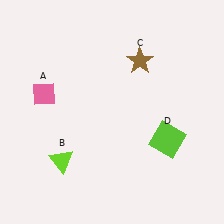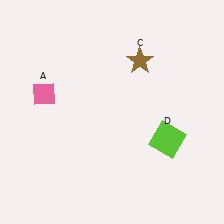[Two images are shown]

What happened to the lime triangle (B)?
The lime triangle (B) was removed in Image 2. It was in the bottom-left area of Image 1.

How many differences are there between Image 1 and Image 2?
There is 1 difference between the two images.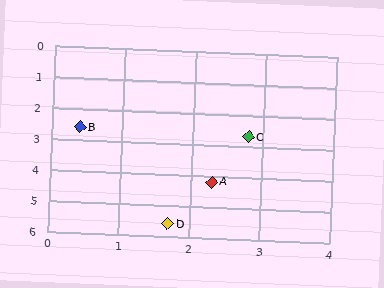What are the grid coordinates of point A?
Point A is at approximately (2.3, 4.2).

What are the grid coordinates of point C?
Point C is at approximately (2.8, 2.7).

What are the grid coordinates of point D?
Point D is at approximately (1.7, 5.6).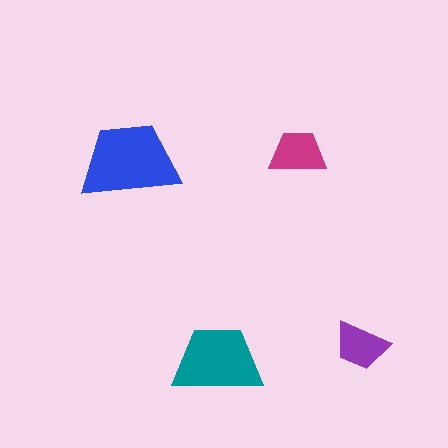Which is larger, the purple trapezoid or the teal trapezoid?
The teal one.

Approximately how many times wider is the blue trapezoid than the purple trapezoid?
About 2 times wider.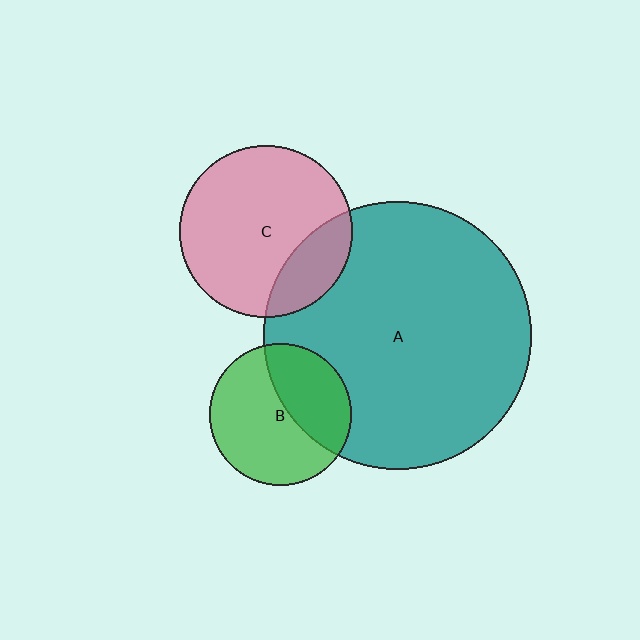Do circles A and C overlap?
Yes.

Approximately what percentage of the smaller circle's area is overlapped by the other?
Approximately 20%.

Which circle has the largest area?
Circle A (teal).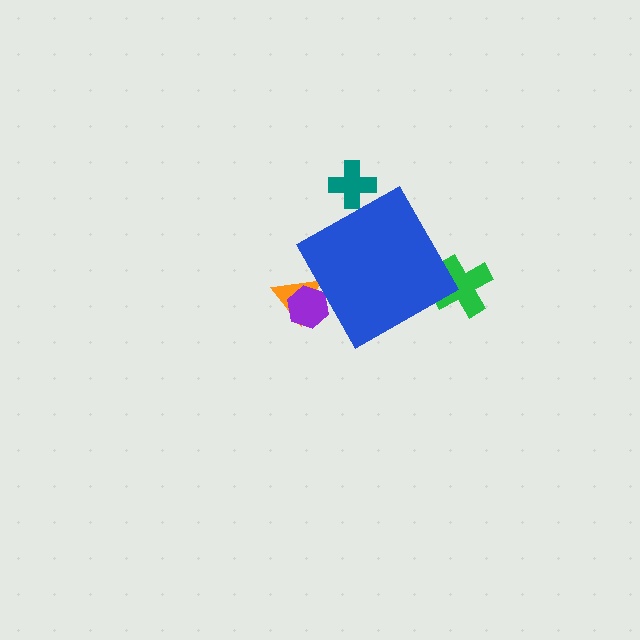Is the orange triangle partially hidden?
Yes, the orange triangle is partially hidden behind the blue diamond.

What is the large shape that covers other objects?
A blue diamond.